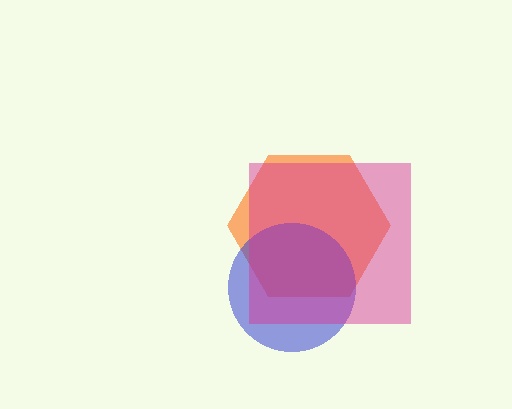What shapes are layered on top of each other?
The layered shapes are: an orange hexagon, a blue circle, a magenta square.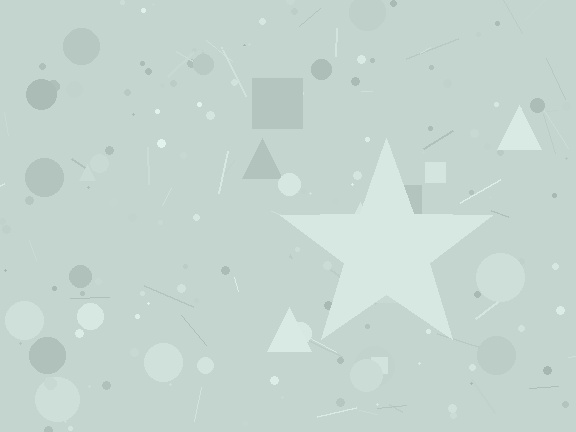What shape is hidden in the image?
A star is hidden in the image.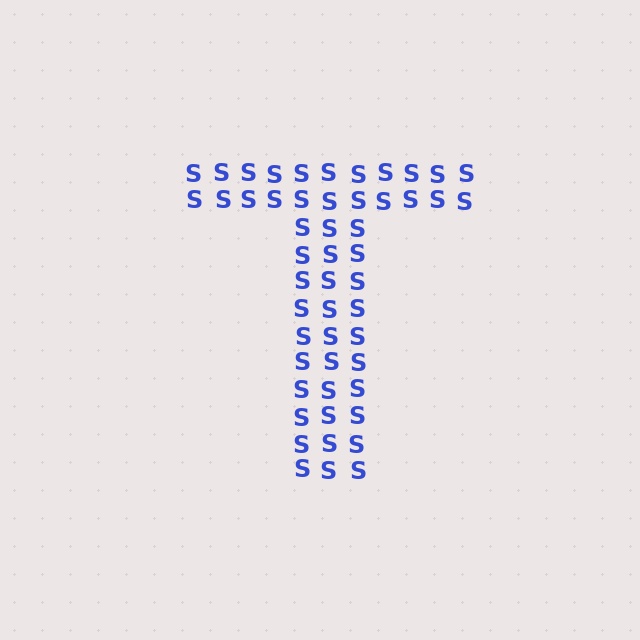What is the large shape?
The large shape is the letter T.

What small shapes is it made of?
It is made of small letter S's.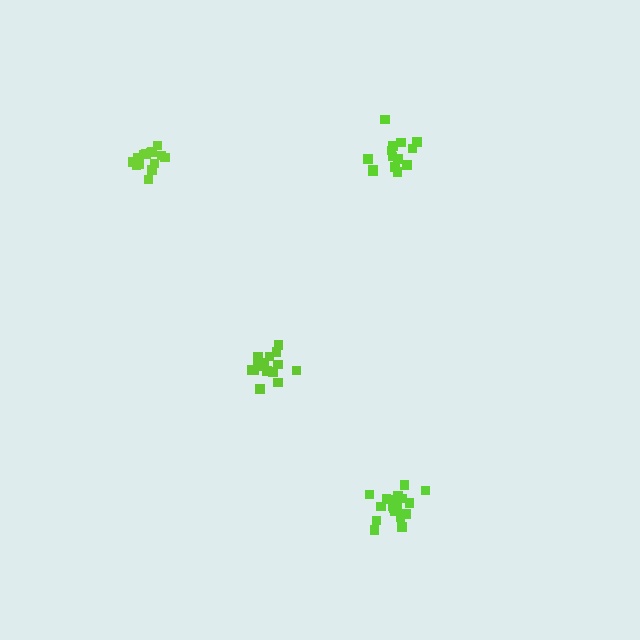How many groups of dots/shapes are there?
There are 4 groups.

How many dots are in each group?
Group 1: 14 dots, Group 2: 14 dots, Group 3: 20 dots, Group 4: 15 dots (63 total).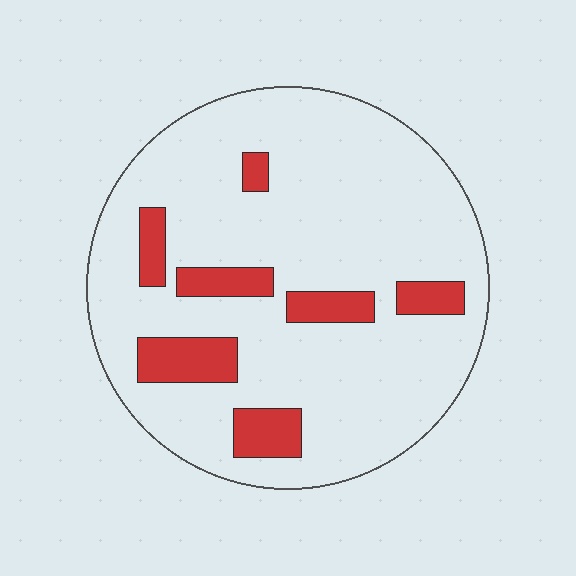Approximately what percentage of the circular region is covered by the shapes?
Approximately 15%.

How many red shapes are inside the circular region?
7.